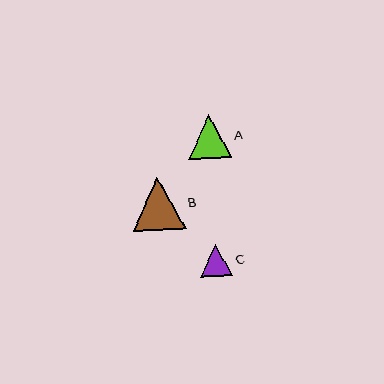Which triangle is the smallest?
Triangle C is the smallest with a size of approximately 32 pixels.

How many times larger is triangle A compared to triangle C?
Triangle A is approximately 1.4 times the size of triangle C.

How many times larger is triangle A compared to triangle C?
Triangle A is approximately 1.4 times the size of triangle C.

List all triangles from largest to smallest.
From largest to smallest: B, A, C.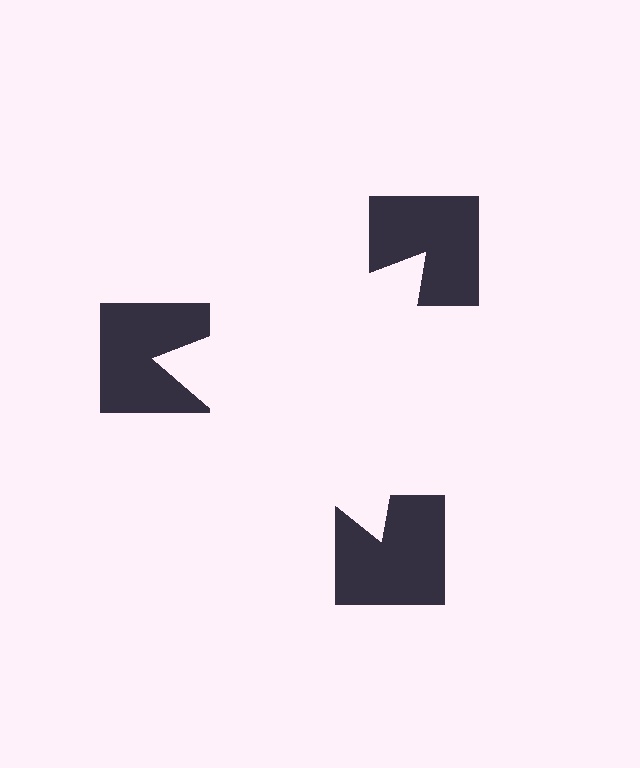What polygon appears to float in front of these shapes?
An illusory triangle — its edges are inferred from the aligned wedge cuts in the notched squares, not physically drawn.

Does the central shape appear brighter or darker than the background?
It typically appears slightly brighter than the background, even though no actual brightness change is drawn.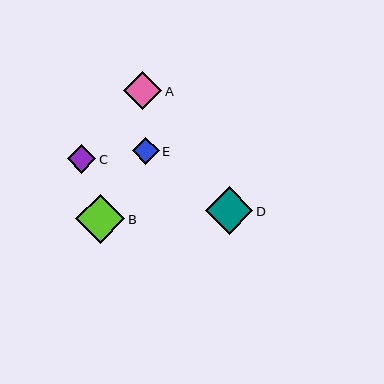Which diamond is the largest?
Diamond B is the largest with a size of approximately 49 pixels.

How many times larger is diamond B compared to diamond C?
Diamond B is approximately 1.7 times the size of diamond C.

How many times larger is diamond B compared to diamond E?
Diamond B is approximately 1.8 times the size of diamond E.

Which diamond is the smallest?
Diamond E is the smallest with a size of approximately 27 pixels.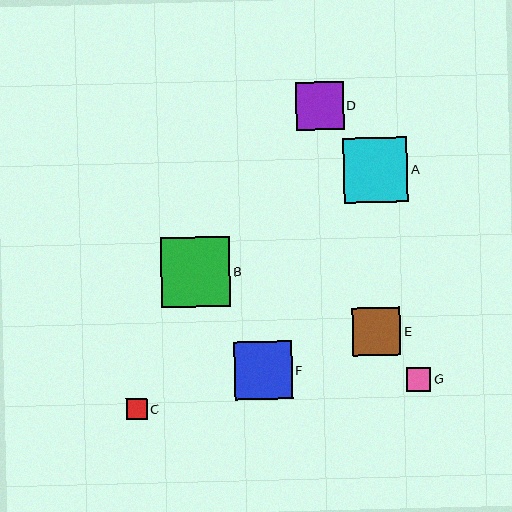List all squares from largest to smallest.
From largest to smallest: B, A, F, E, D, G, C.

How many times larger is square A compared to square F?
Square A is approximately 1.1 times the size of square F.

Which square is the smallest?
Square C is the smallest with a size of approximately 21 pixels.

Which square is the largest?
Square B is the largest with a size of approximately 70 pixels.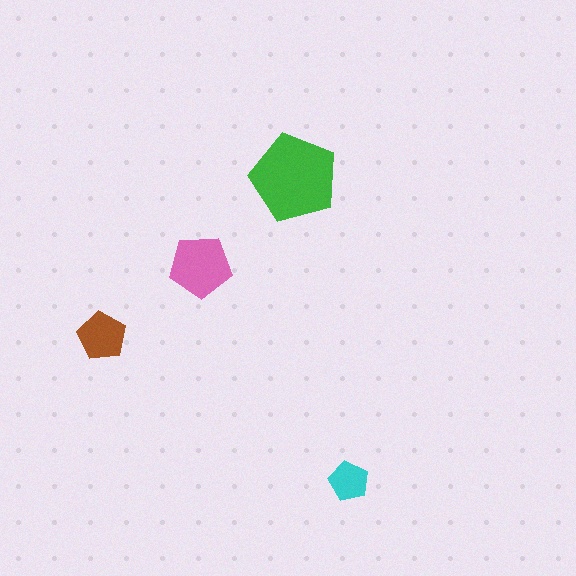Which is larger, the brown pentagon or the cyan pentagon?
The brown one.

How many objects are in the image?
There are 4 objects in the image.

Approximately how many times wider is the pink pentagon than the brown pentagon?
About 1.5 times wider.